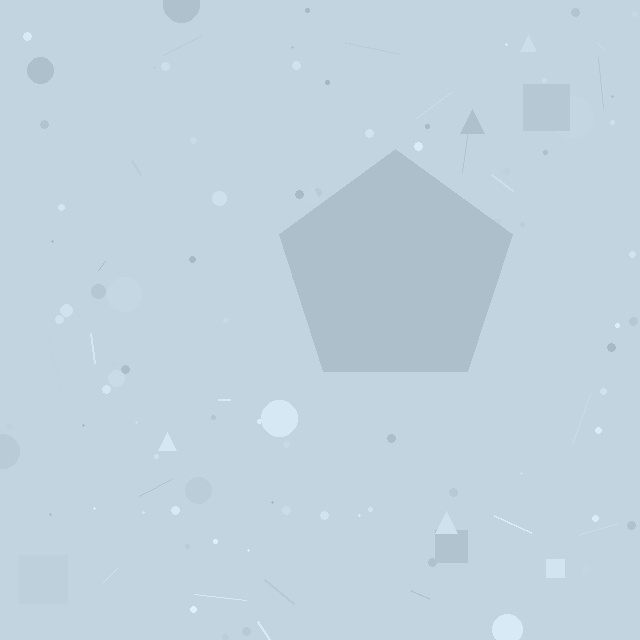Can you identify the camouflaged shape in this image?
The camouflaged shape is a pentagon.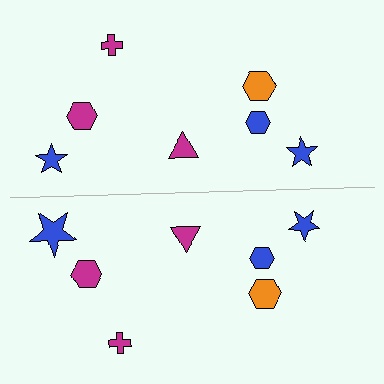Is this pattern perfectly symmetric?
No, the pattern is not perfectly symmetric. The blue star on the bottom side has a different size than its mirror counterpart.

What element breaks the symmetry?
The blue star on the bottom side has a different size than its mirror counterpart.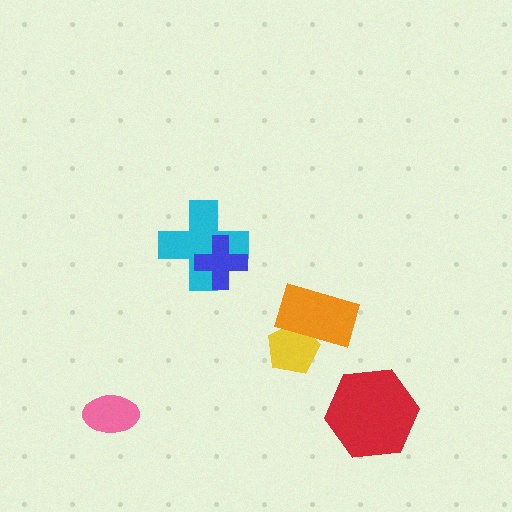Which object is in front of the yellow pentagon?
The orange rectangle is in front of the yellow pentagon.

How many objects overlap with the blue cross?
1 object overlaps with the blue cross.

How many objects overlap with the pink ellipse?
0 objects overlap with the pink ellipse.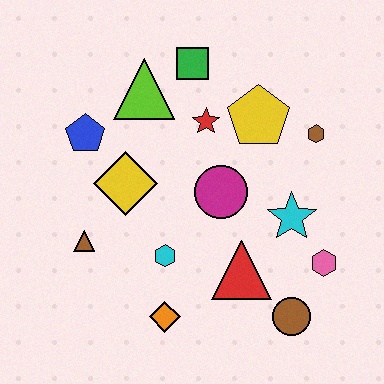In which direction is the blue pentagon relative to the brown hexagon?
The blue pentagon is to the left of the brown hexagon.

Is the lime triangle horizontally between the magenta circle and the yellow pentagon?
No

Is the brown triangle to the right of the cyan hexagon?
No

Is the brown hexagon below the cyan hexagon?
No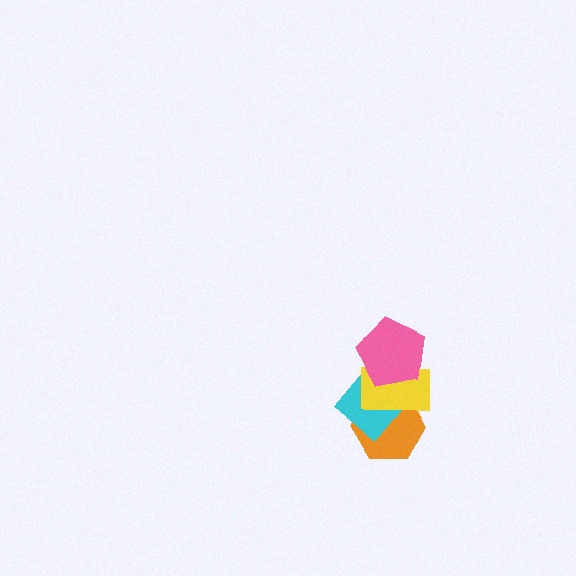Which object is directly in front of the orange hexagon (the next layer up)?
The cyan diamond is directly in front of the orange hexagon.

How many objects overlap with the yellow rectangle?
3 objects overlap with the yellow rectangle.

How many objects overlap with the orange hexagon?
2 objects overlap with the orange hexagon.